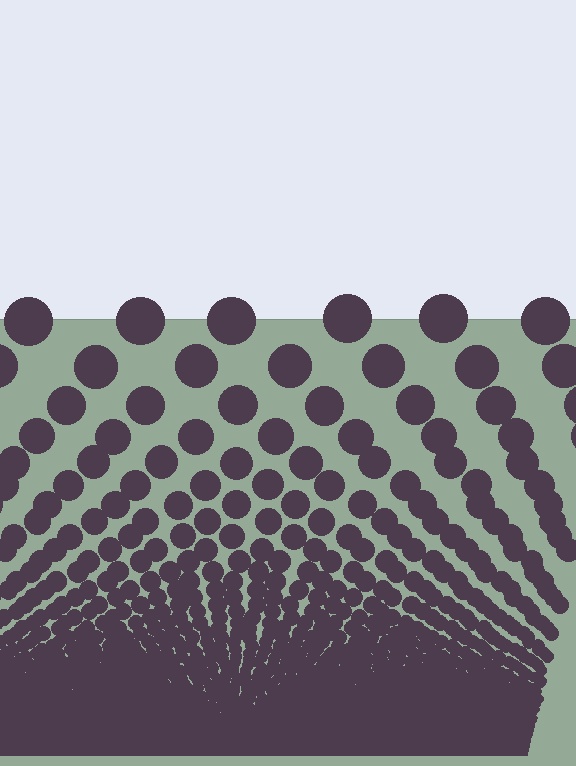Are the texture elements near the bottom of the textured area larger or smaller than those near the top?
Smaller. The gradient is inverted — elements near the bottom are smaller and denser.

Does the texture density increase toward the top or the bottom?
Density increases toward the bottom.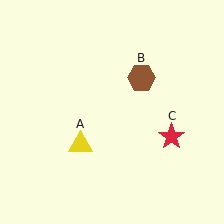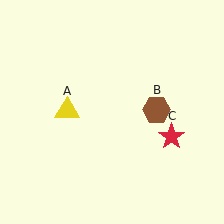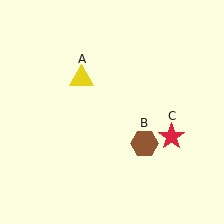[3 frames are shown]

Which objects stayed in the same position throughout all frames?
Red star (object C) remained stationary.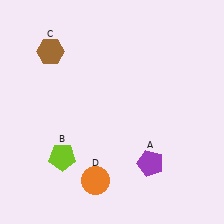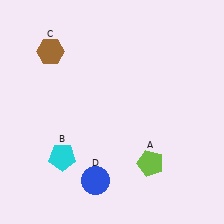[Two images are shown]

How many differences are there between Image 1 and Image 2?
There are 3 differences between the two images.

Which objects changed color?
A changed from purple to lime. B changed from lime to cyan. D changed from orange to blue.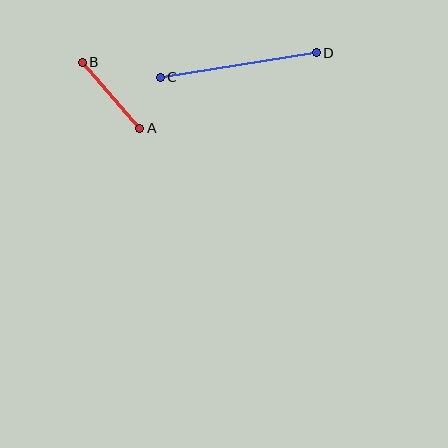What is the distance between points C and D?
The distance is approximately 158 pixels.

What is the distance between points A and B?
The distance is approximately 88 pixels.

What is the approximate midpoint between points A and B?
The midpoint is at approximately (111, 95) pixels.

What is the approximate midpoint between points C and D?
The midpoint is at approximately (238, 65) pixels.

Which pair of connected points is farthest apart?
Points C and D are farthest apart.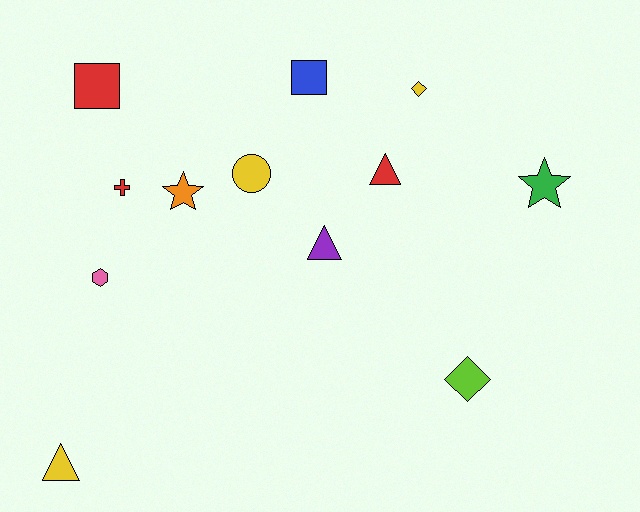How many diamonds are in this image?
There are 2 diamonds.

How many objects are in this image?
There are 12 objects.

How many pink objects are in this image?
There is 1 pink object.